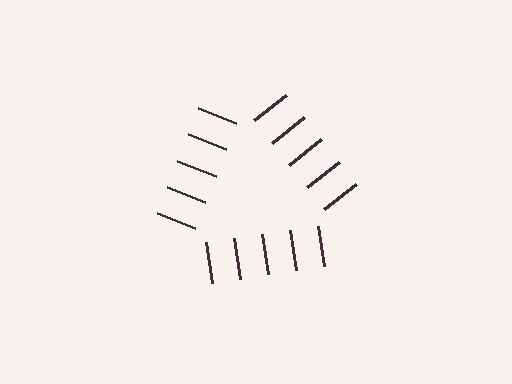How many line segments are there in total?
15 — 5 along each of the 3 edges.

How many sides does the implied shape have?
3 sides — the line-ends trace a triangle.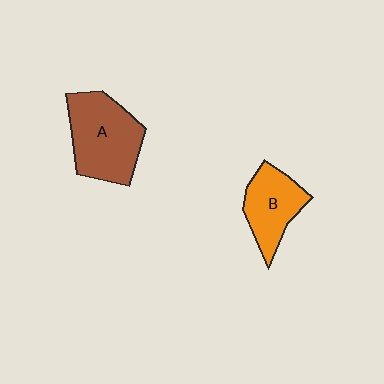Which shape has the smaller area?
Shape B (orange).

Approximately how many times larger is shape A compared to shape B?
Approximately 1.5 times.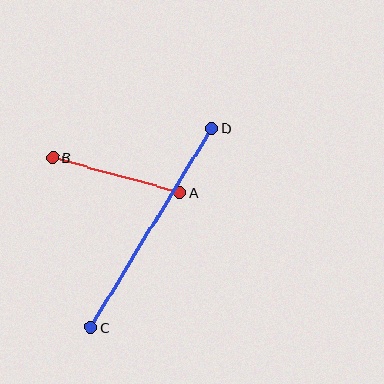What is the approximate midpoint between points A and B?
The midpoint is at approximately (116, 175) pixels.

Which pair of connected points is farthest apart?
Points C and D are farthest apart.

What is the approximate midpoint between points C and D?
The midpoint is at approximately (151, 228) pixels.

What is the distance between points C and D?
The distance is approximately 233 pixels.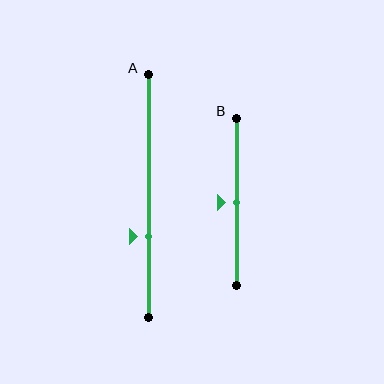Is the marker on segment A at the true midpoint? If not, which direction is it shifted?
No, the marker on segment A is shifted downward by about 17% of the segment length.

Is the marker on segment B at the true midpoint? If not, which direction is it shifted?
Yes, the marker on segment B is at the true midpoint.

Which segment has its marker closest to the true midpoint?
Segment B has its marker closest to the true midpoint.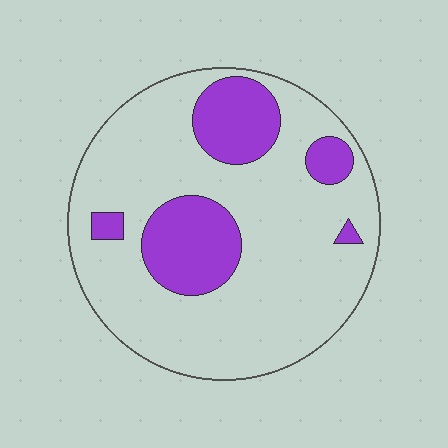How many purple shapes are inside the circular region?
5.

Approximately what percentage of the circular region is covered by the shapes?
Approximately 25%.